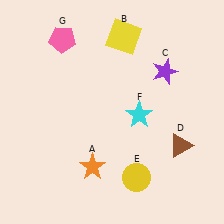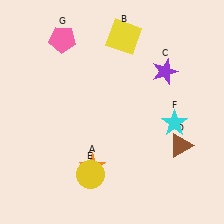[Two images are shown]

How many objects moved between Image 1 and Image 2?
2 objects moved between the two images.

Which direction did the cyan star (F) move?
The cyan star (F) moved right.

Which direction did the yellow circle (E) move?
The yellow circle (E) moved left.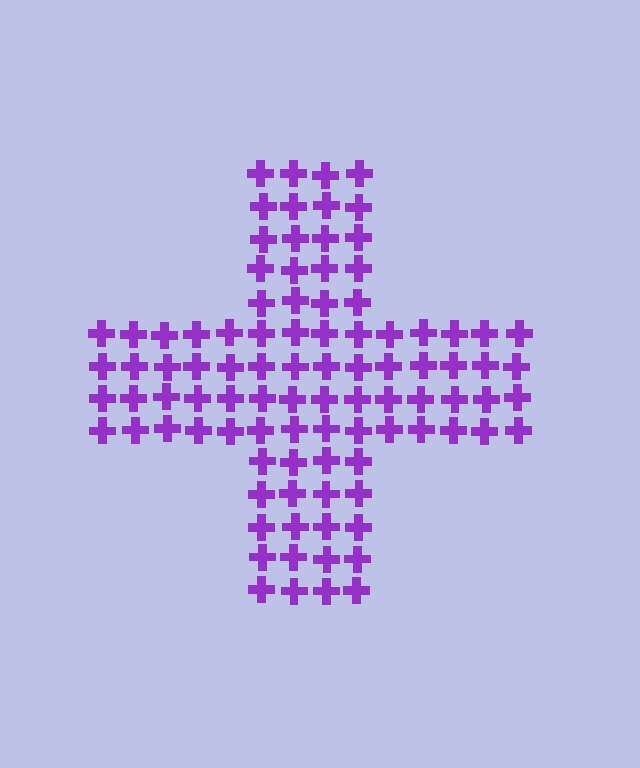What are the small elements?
The small elements are crosses.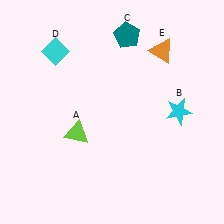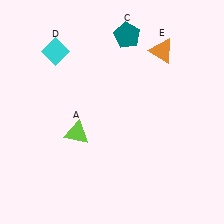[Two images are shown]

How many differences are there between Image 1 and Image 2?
There is 1 difference between the two images.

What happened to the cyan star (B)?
The cyan star (B) was removed in Image 2. It was in the top-right area of Image 1.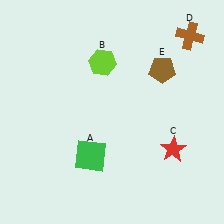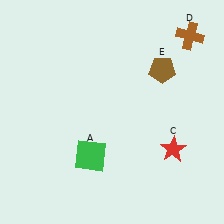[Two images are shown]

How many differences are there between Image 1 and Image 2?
There is 1 difference between the two images.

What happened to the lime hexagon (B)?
The lime hexagon (B) was removed in Image 2. It was in the top-left area of Image 1.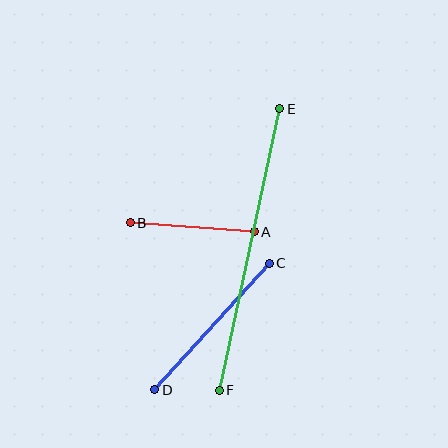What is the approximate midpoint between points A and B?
The midpoint is at approximately (192, 227) pixels.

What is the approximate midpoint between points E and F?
The midpoint is at approximately (250, 250) pixels.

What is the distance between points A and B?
The distance is approximately 125 pixels.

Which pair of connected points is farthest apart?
Points E and F are farthest apart.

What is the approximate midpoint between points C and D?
The midpoint is at approximately (212, 327) pixels.